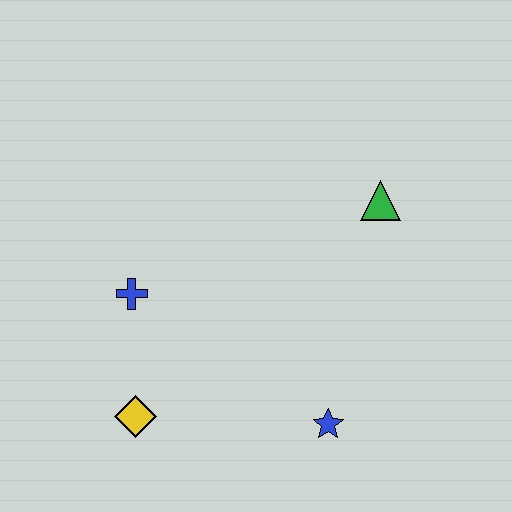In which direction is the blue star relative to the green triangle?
The blue star is below the green triangle.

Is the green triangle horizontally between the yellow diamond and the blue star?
No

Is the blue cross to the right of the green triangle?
No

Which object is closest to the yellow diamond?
The blue cross is closest to the yellow diamond.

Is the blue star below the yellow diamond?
Yes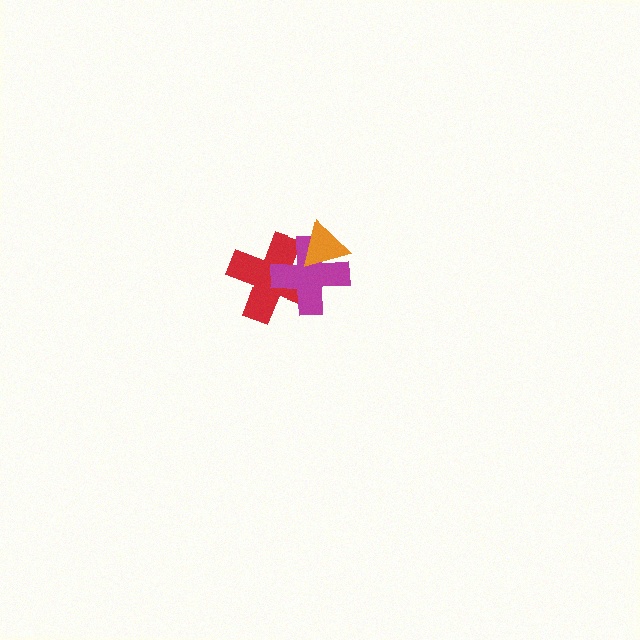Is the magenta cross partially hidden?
Yes, it is partially covered by another shape.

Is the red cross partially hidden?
Yes, it is partially covered by another shape.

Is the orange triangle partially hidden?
No, no other shape covers it.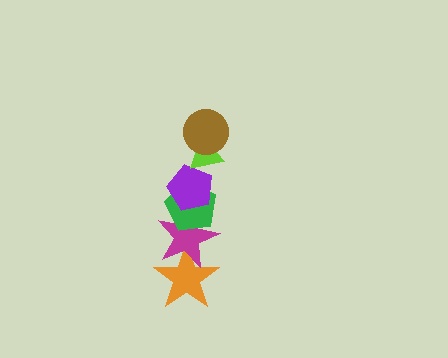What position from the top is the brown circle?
The brown circle is 1st from the top.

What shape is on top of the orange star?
The magenta star is on top of the orange star.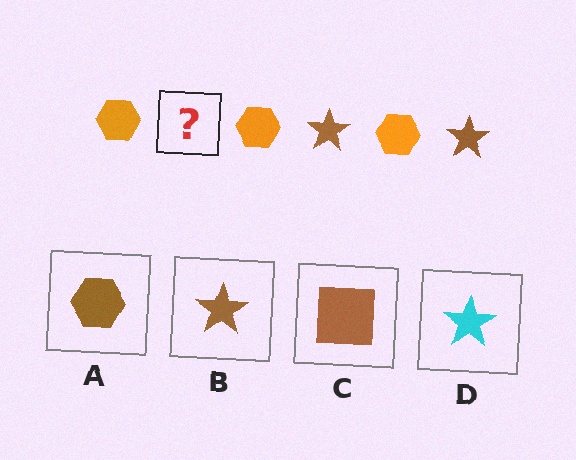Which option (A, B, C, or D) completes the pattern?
B.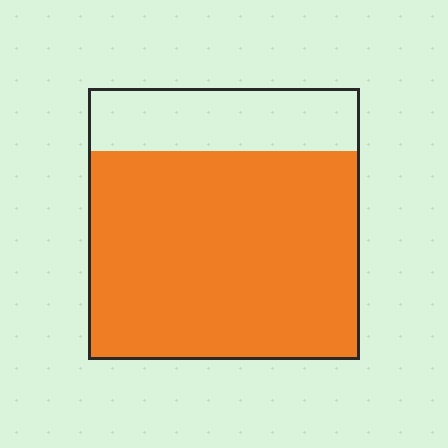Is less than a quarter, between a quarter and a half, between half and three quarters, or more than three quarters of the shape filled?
More than three quarters.